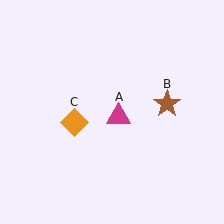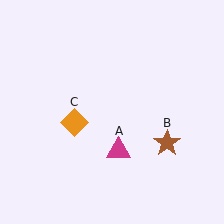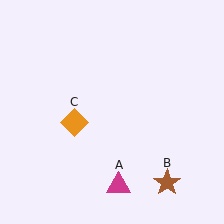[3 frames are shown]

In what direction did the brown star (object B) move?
The brown star (object B) moved down.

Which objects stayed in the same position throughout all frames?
Orange diamond (object C) remained stationary.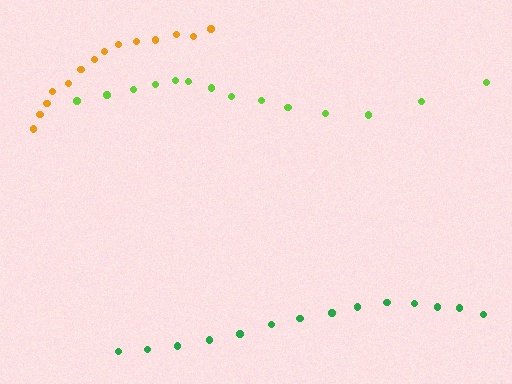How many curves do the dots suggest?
There are 3 distinct paths.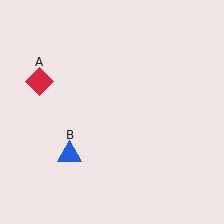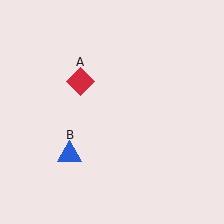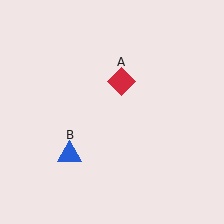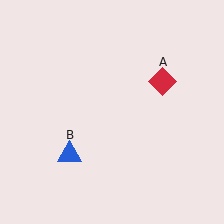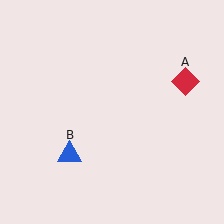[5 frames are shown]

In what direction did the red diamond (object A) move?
The red diamond (object A) moved right.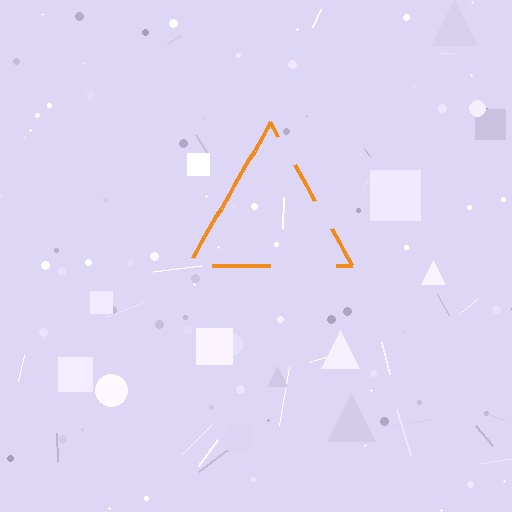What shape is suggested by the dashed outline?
The dashed outline suggests a triangle.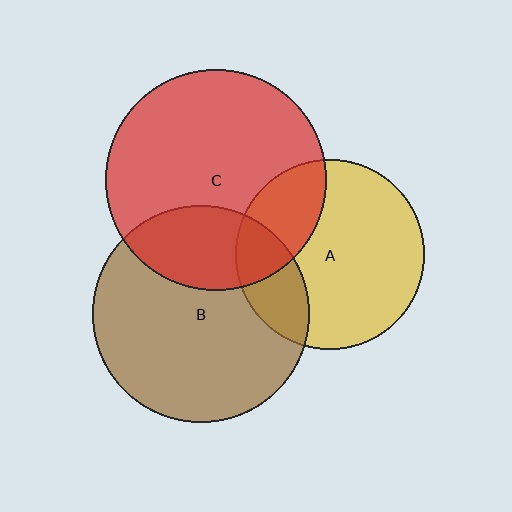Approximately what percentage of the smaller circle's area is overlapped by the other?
Approximately 30%.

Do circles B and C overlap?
Yes.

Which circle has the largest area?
Circle C (red).